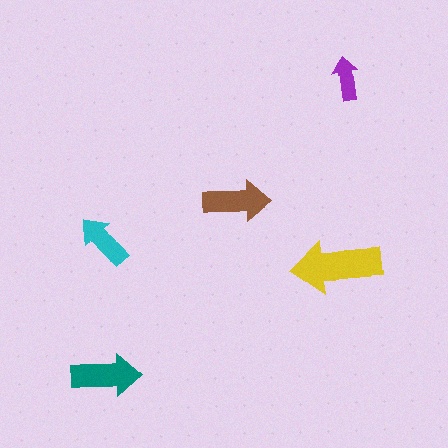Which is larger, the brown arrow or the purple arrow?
The brown one.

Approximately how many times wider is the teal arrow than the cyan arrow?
About 1.5 times wider.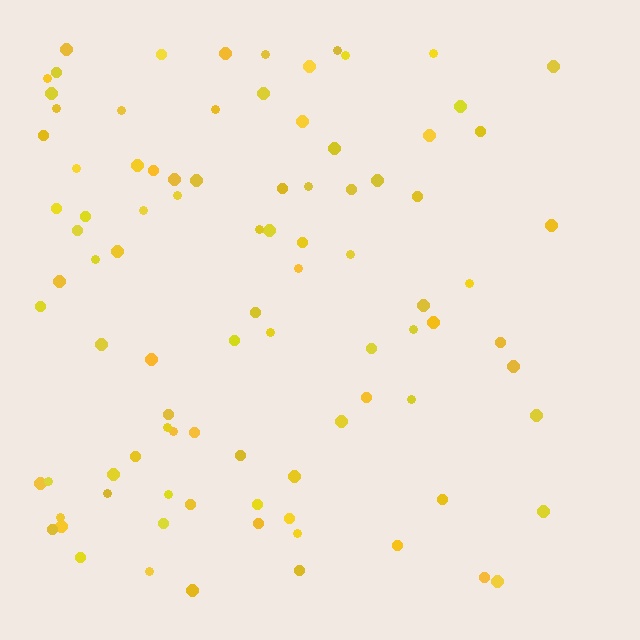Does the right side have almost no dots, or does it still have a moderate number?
Still a moderate number, just noticeably fewer than the left.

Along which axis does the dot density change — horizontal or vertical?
Horizontal.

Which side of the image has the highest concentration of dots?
The left.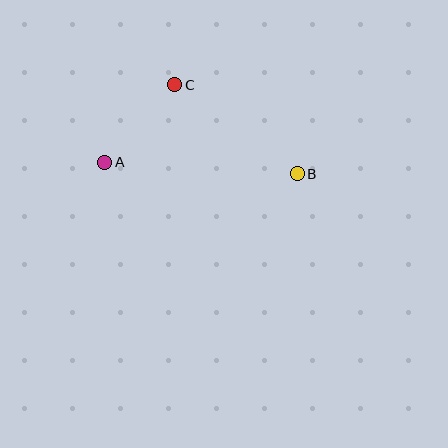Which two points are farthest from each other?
Points A and B are farthest from each other.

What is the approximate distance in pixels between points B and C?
The distance between B and C is approximately 151 pixels.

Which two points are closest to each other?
Points A and C are closest to each other.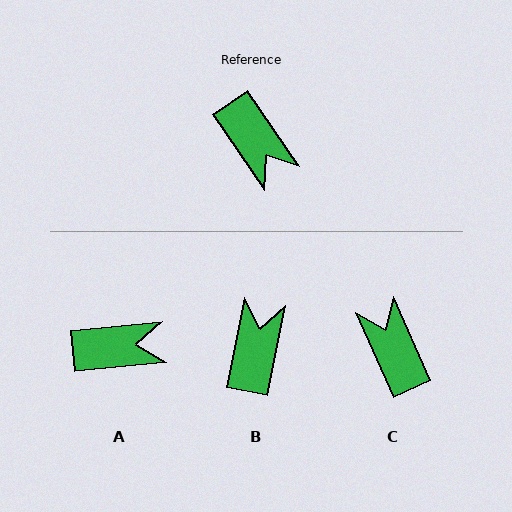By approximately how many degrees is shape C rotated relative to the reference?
Approximately 170 degrees counter-clockwise.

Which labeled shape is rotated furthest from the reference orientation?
C, about 170 degrees away.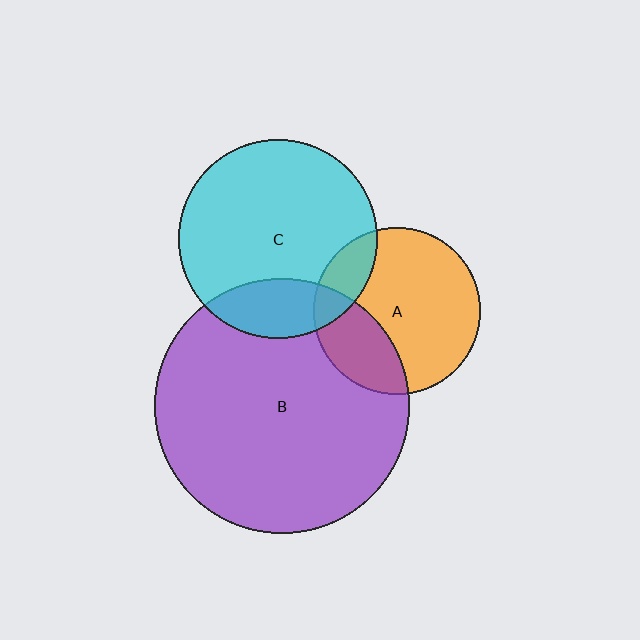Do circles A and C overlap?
Yes.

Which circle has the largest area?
Circle B (purple).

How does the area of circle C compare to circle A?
Approximately 1.4 times.